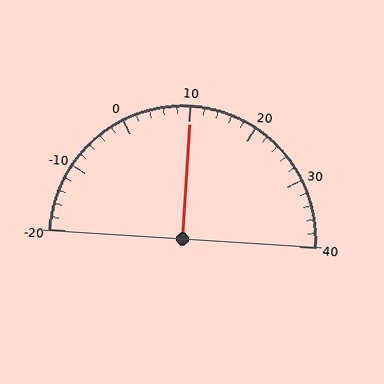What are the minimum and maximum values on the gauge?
The gauge ranges from -20 to 40.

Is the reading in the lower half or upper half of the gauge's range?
The reading is in the upper half of the range (-20 to 40).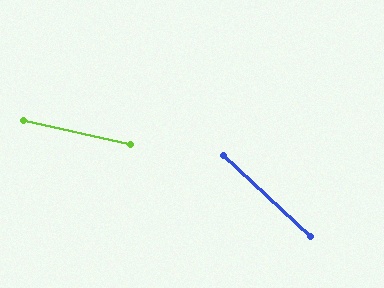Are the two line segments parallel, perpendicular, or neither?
Neither parallel nor perpendicular — they differ by about 30°.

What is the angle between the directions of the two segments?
Approximately 30 degrees.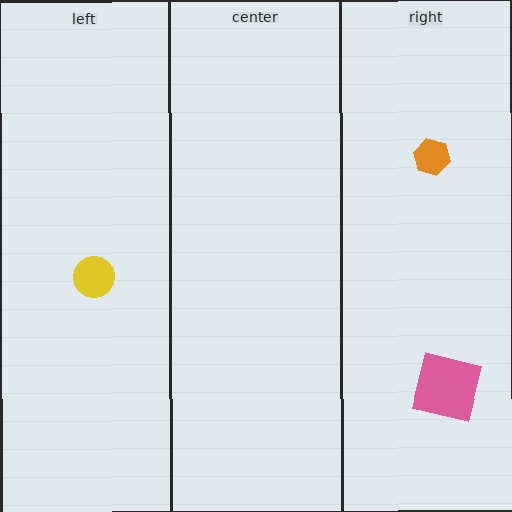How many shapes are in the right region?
2.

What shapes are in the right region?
The pink square, the orange hexagon.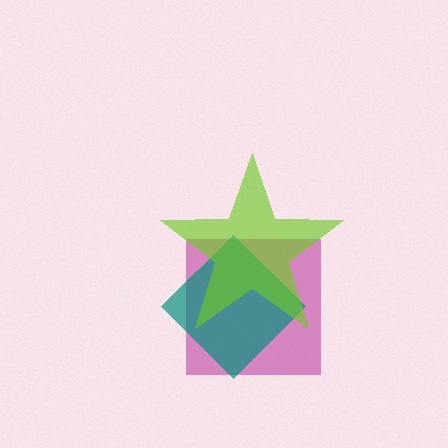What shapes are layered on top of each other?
The layered shapes are: a magenta square, a teal diamond, a lime star.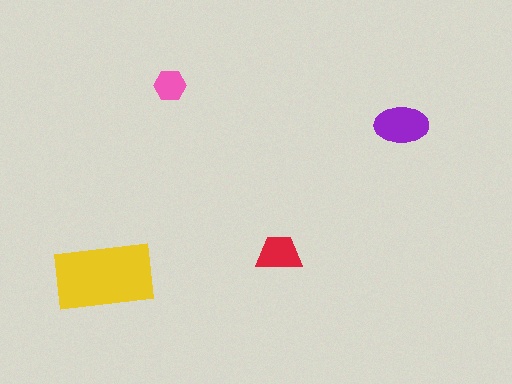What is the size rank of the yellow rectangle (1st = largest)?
1st.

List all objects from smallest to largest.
The pink hexagon, the red trapezoid, the purple ellipse, the yellow rectangle.